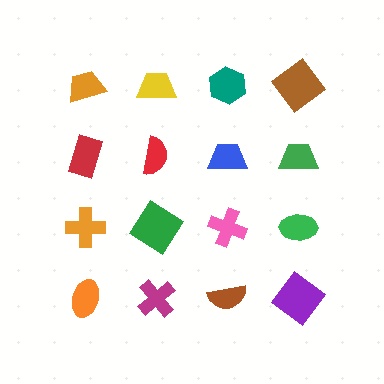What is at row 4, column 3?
A brown semicircle.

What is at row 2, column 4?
A green trapezoid.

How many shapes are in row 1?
4 shapes.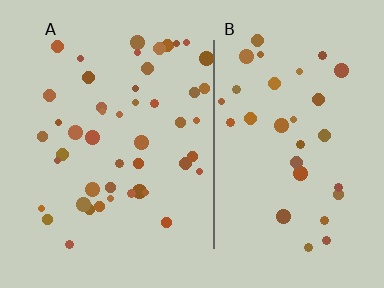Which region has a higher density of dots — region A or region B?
A (the left).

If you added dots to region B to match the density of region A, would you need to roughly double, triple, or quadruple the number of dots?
Approximately double.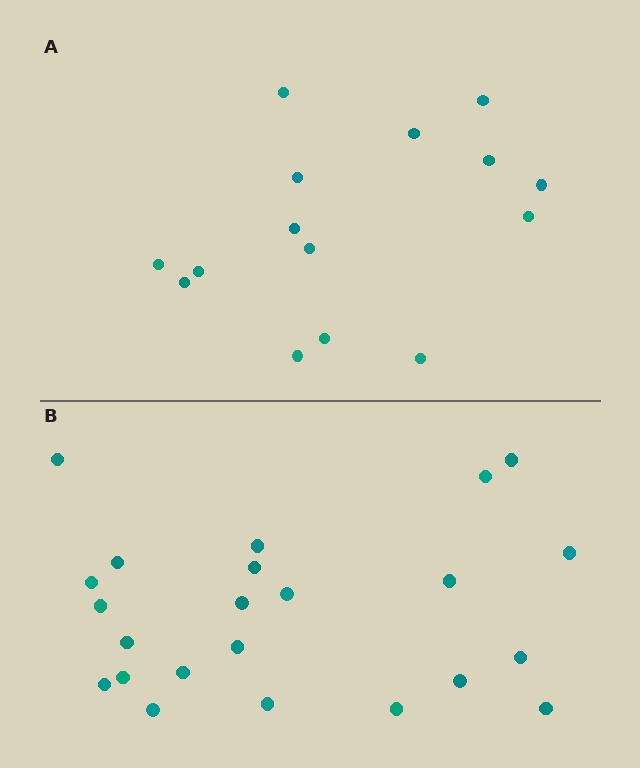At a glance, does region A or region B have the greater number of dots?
Region B (the bottom region) has more dots.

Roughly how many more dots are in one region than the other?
Region B has roughly 8 or so more dots than region A.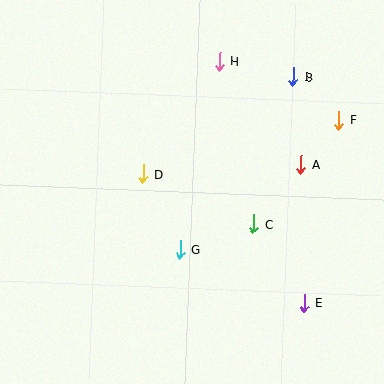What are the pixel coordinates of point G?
Point G is at (180, 249).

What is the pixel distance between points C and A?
The distance between C and A is 76 pixels.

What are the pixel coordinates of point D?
Point D is at (143, 174).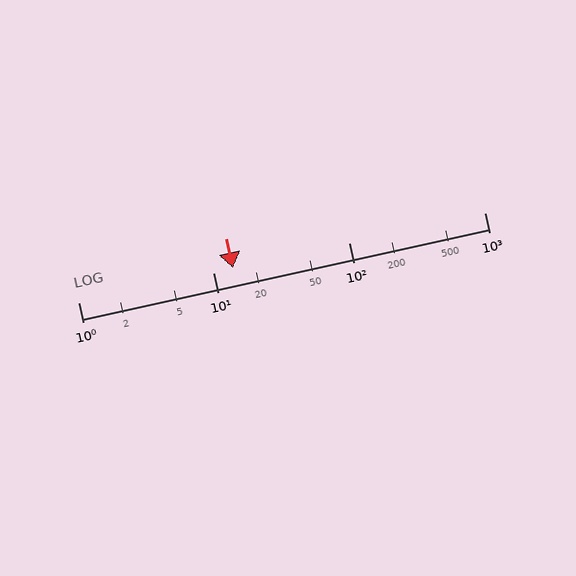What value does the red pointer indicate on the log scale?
The pointer indicates approximately 14.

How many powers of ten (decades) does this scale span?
The scale spans 3 decades, from 1 to 1000.